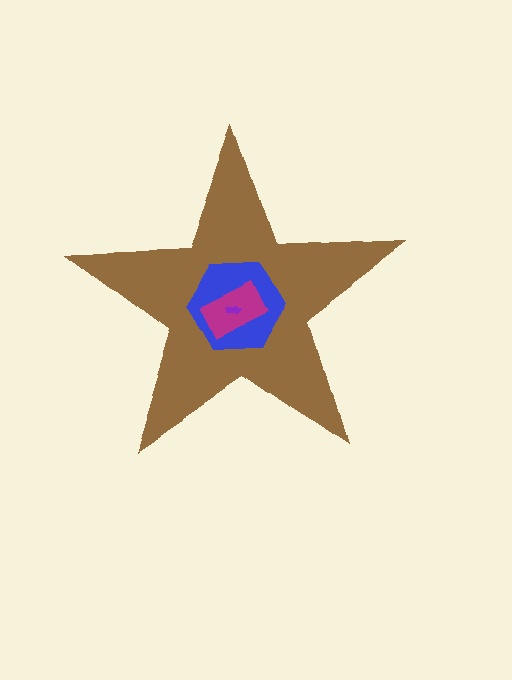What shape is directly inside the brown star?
The blue hexagon.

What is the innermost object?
The purple arrow.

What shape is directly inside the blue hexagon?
The magenta rectangle.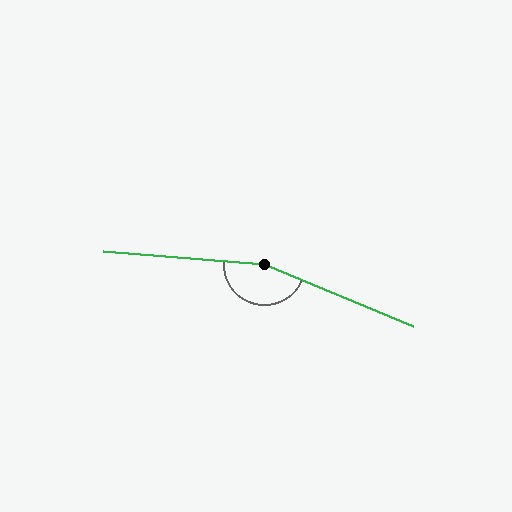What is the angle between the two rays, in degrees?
Approximately 162 degrees.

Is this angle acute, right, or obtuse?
It is obtuse.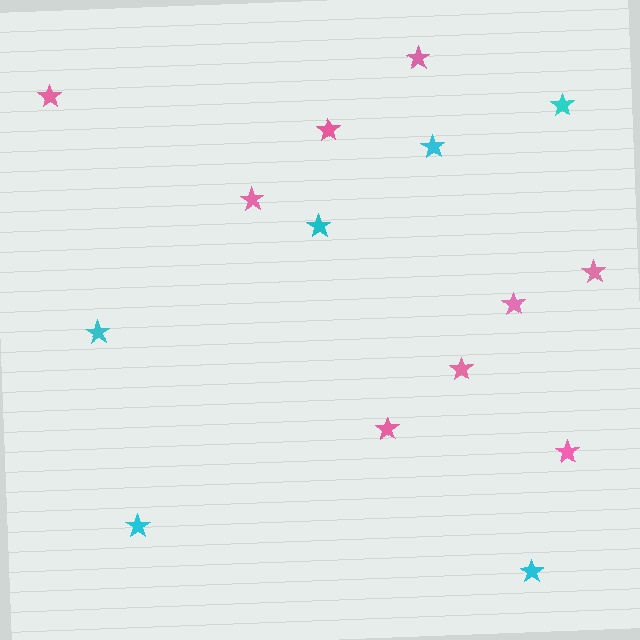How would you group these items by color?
There are 2 groups: one group of cyan stars (6) and one group of pink stars (9).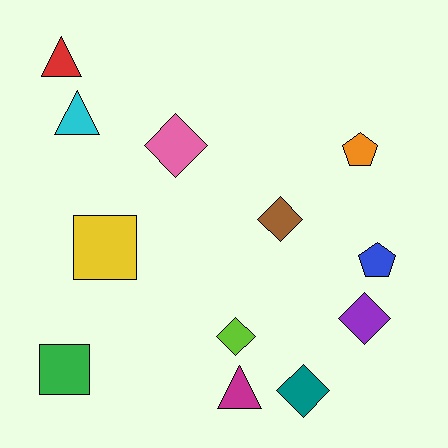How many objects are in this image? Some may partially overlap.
There are 12 objects.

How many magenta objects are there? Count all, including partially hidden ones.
There is 1 magenta object.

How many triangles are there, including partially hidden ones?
There are 3 triangles.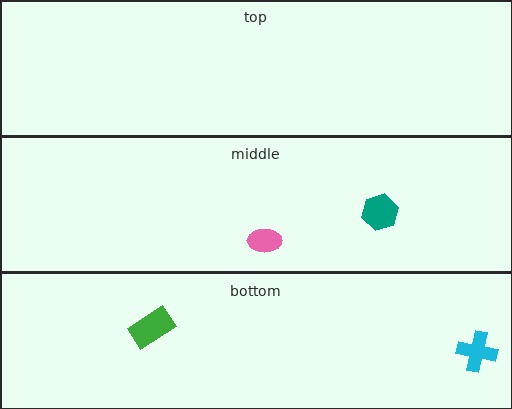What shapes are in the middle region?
The teal hexagon, the pink ellipse.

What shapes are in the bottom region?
The green rectangle, the cyan cross.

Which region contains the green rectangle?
The bottom region.